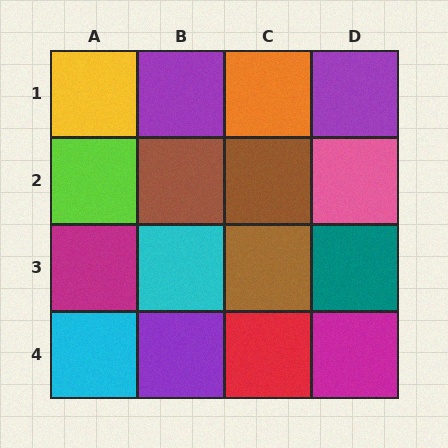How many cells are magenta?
2 cells are magenta.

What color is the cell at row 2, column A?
Lime.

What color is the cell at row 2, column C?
Brown.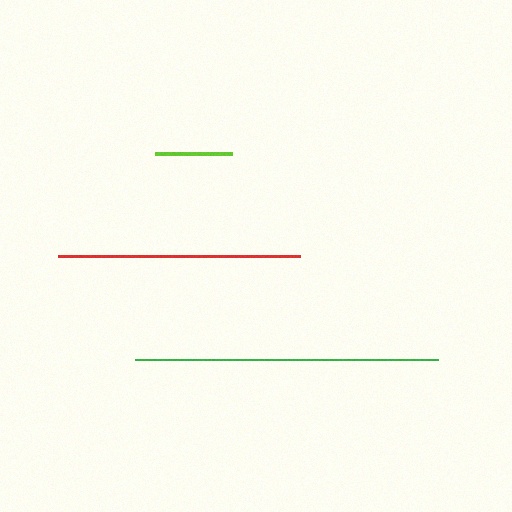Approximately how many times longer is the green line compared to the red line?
The green line is approximately 1.3 times the length of the red line.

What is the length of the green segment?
The green segment is approximately 303 pixels long.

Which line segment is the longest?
The green line is the longest at approximately 303 pixels.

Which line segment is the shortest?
The lime line is the shortest at approximately 77 pixels.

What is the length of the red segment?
The red segment is approximately 242 pixels long.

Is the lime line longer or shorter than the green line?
The green line is longer than the lime line.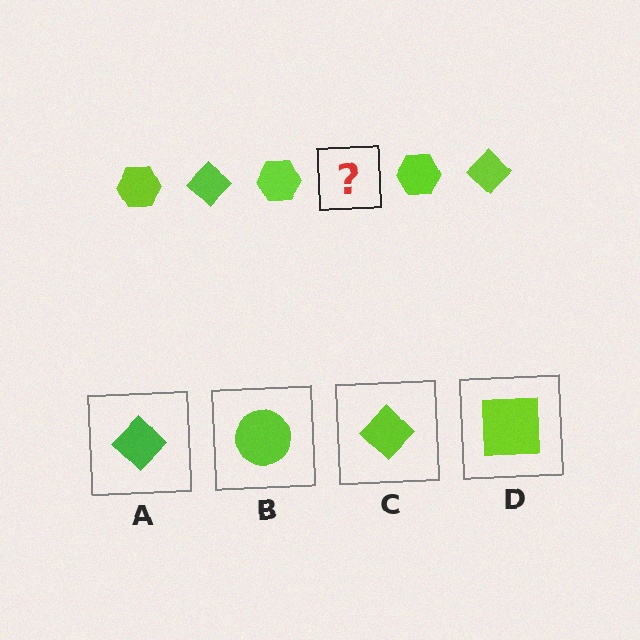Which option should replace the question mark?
Option C.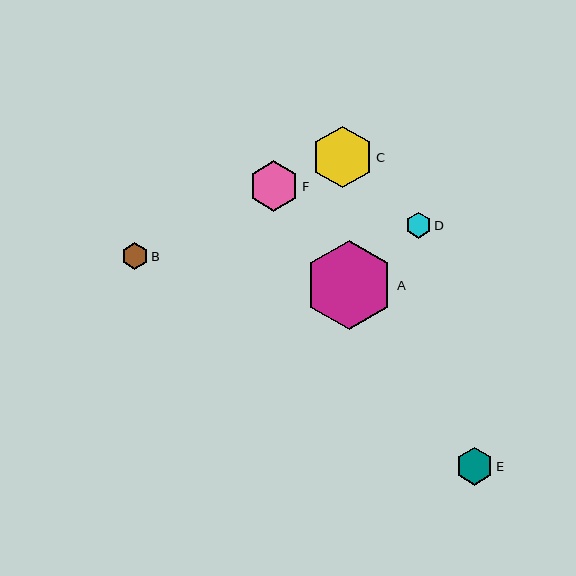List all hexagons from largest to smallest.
From largest to smallest: A, C, F, E, B, D.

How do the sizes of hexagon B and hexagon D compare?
Hexagon B and hexagon D are approximately the same size.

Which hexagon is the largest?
Hexagon A is the largest with a size of approximately 90 pixels.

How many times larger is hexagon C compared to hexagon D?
Hexagon C is approximately 2.4 times the size of hexagon D.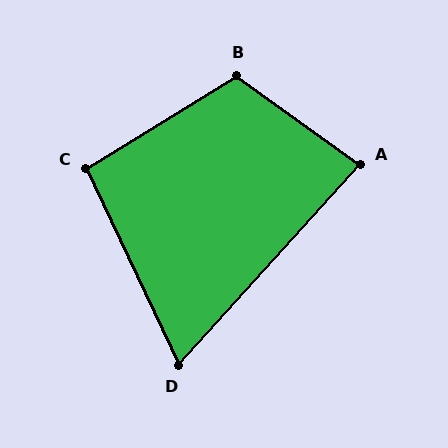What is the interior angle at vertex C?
Approximately 97 degrees (obtuse).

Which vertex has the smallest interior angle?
D, at approximately 67 degrees.